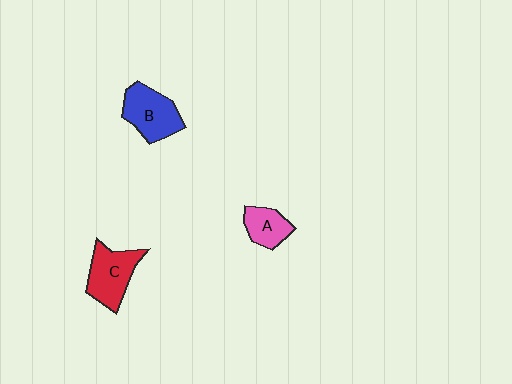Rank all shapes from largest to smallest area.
From largest to smallest: C (red), B (blue), A (pink).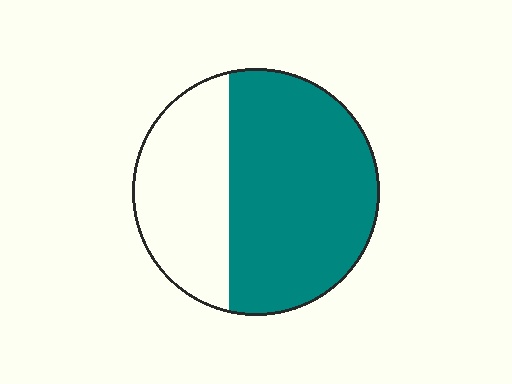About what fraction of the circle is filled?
About five eighths (5/8).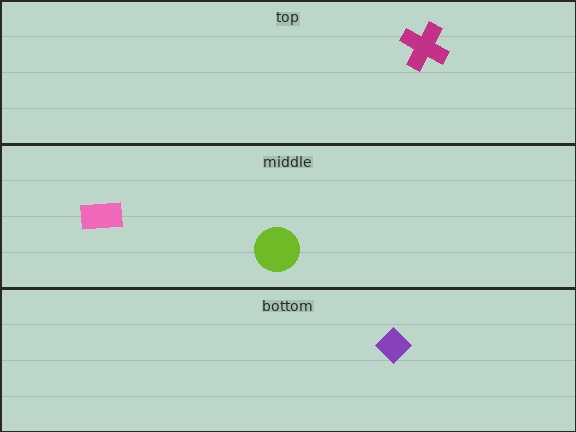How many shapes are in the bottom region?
1.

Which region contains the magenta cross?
The top region.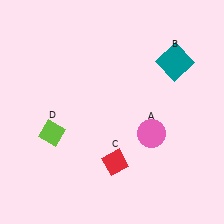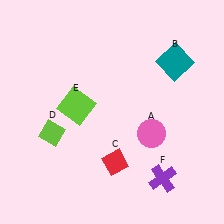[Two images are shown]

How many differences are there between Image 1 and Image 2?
There are 2 differences between the two images.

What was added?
A lime square (E), a purple cross (F) were added in Image 2.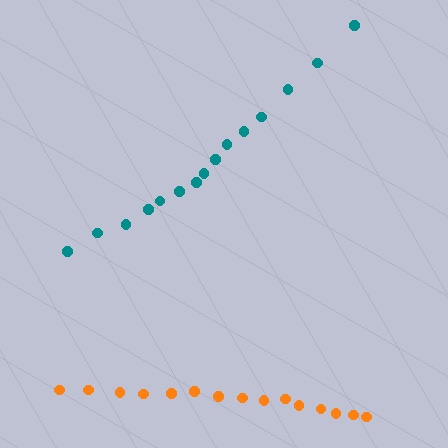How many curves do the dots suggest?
There are 2 distinct paths.